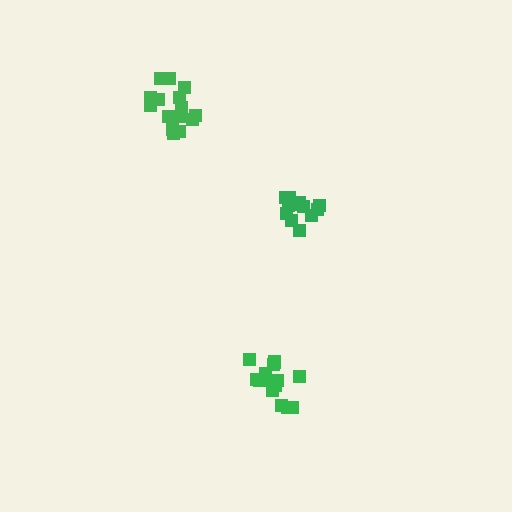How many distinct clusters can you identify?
There are 3 distinct clusters.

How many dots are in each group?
Group 1: 16 dots, Group 2: 16 dots, Group 3: 12 dots (44 total).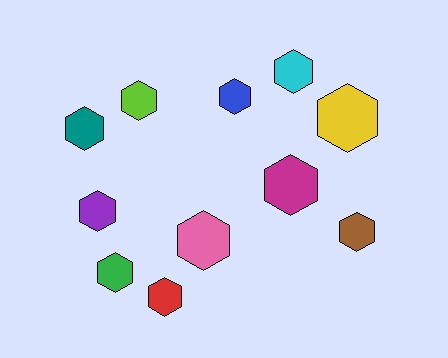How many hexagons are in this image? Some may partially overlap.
There are 11 hexagons.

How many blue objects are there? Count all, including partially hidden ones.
There is 1 blue object.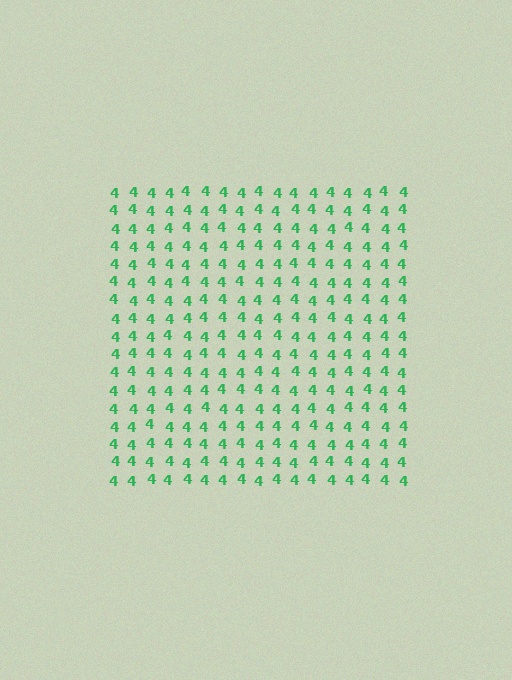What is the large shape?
The large shape is a square.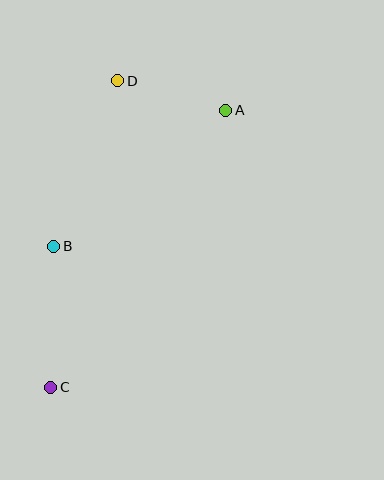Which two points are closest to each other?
Points A and D are closest to each other.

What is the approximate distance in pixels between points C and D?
The distance between C and D is approximately 314 pixels.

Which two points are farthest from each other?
Points A and C are farthest from each other.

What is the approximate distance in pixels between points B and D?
The distance between B and D is approximately 177 pixels.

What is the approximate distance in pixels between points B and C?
The distance between B and C is approximately 141 pixels.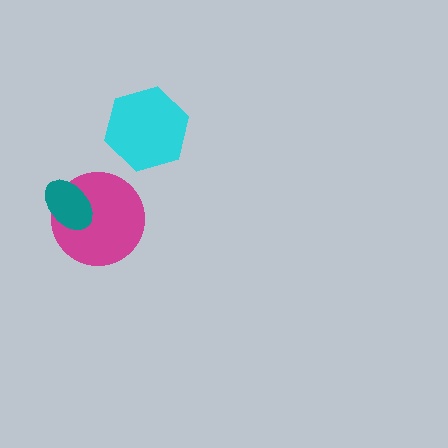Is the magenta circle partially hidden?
Yes, it is partially covered by another shape.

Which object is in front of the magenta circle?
The teal ellipse is in front of the magenta circle.